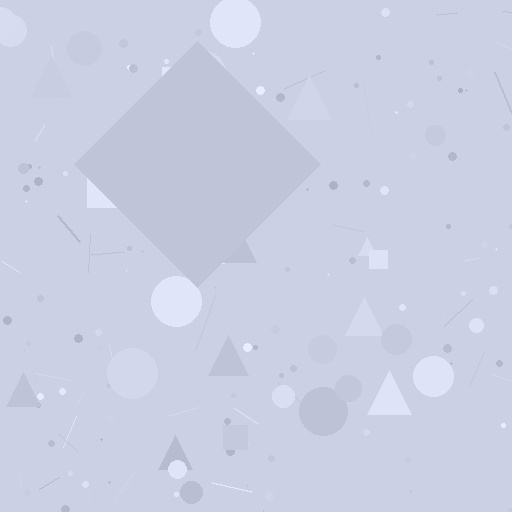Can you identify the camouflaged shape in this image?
The camouflaged shape is a diamond.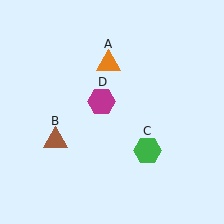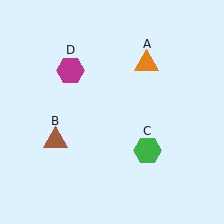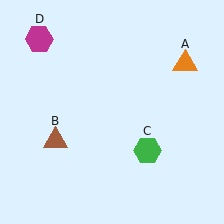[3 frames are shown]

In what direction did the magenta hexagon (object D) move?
The magenta hexagon (object D) moved up and to the left.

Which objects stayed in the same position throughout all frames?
Brown triangle (object B) and green hexagon (object C) remained stationary.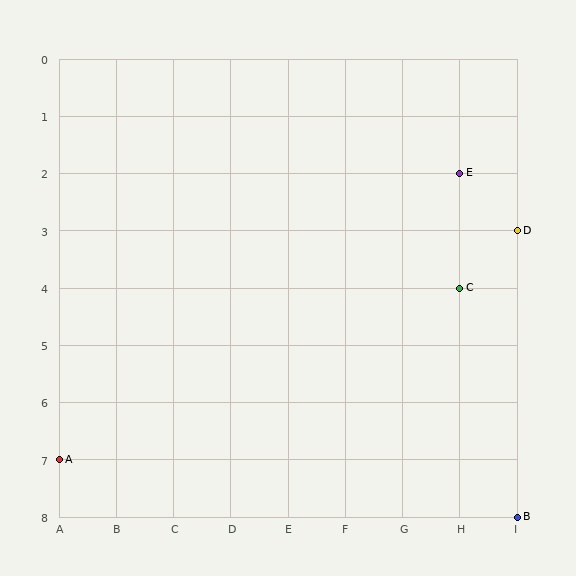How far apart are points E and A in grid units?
Points E and A are 7 columns and 5 rows apart (about 8.6 grid units diagonally).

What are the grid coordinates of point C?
Point C is at grid coordinates (H, 4).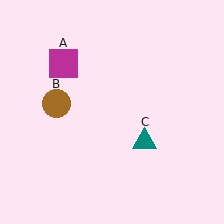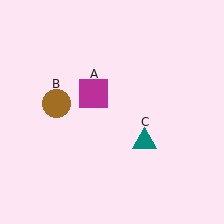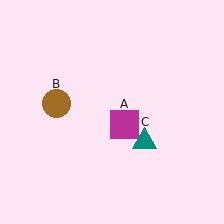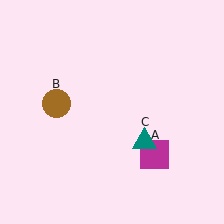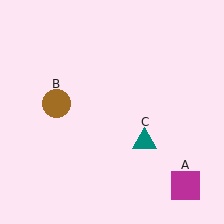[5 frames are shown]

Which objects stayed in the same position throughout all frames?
Brown circle (object B) and teal triangle (object C) remained stationary.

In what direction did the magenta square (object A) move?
The magenta square (object A) moved down and to the right.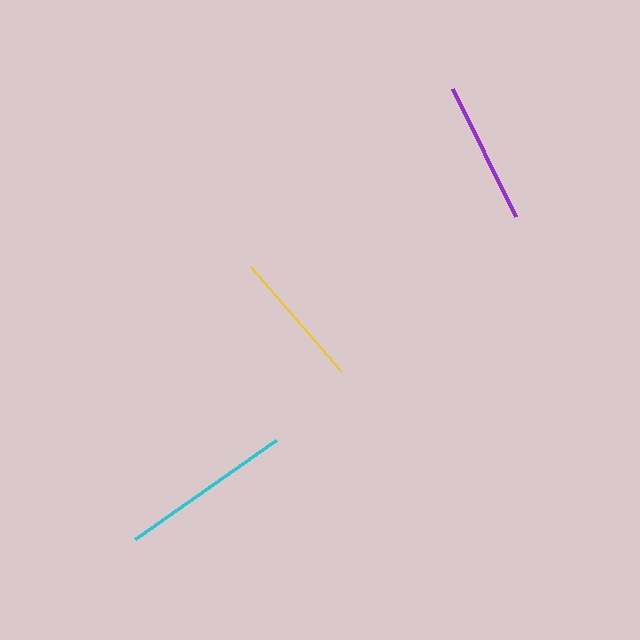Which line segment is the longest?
The cyan line is the longest at approximately 173 pixels.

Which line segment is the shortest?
The yellow line is the shortest at approximately 137 pixels.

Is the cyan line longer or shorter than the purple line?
The cyan line is longer than the purple line.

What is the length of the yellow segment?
The yellow segment is approximately 137 pixels long.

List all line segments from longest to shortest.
From longest to shortest: cyan, purple, yellow.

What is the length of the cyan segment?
The cyan segment is approximately 173 pixels long.